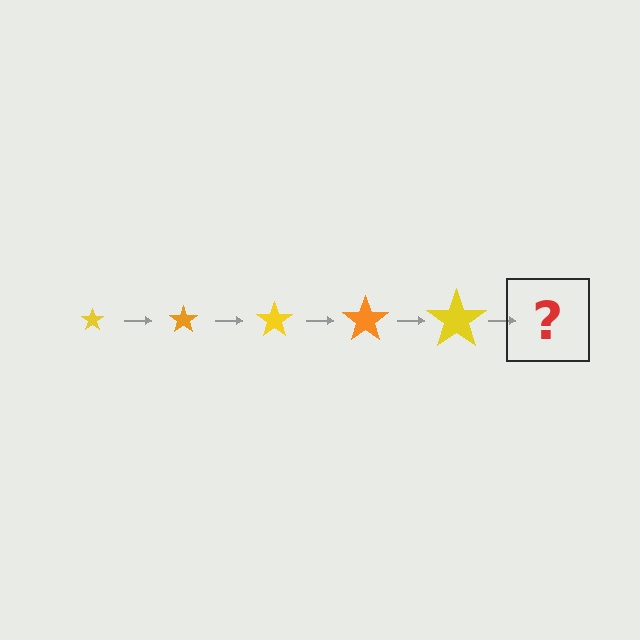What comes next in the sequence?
The next element should be an orange star, larger than the previous one.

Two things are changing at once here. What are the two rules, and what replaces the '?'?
The two rules are that the star grows larger each step and the color cycles through yellow and orange. The '?' should be an orange star, larger than the previous one.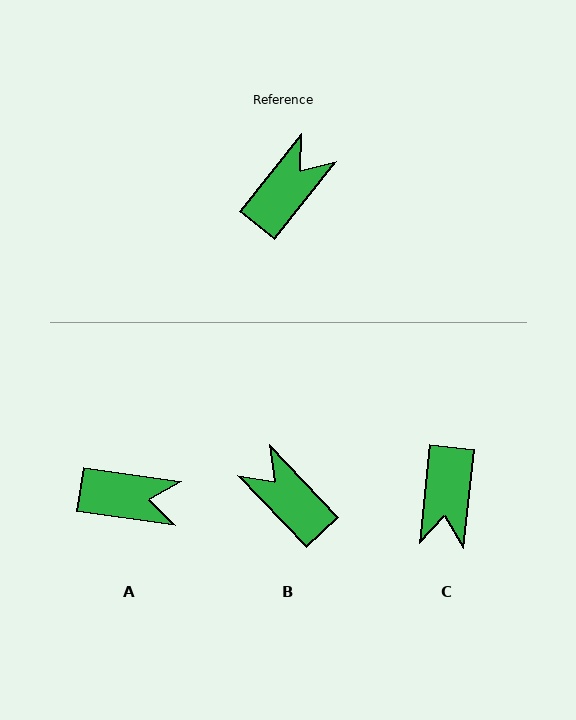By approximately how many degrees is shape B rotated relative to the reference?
Approximately 82 degrees counter-clockwise.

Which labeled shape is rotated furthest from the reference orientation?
C, about 147 degrees away.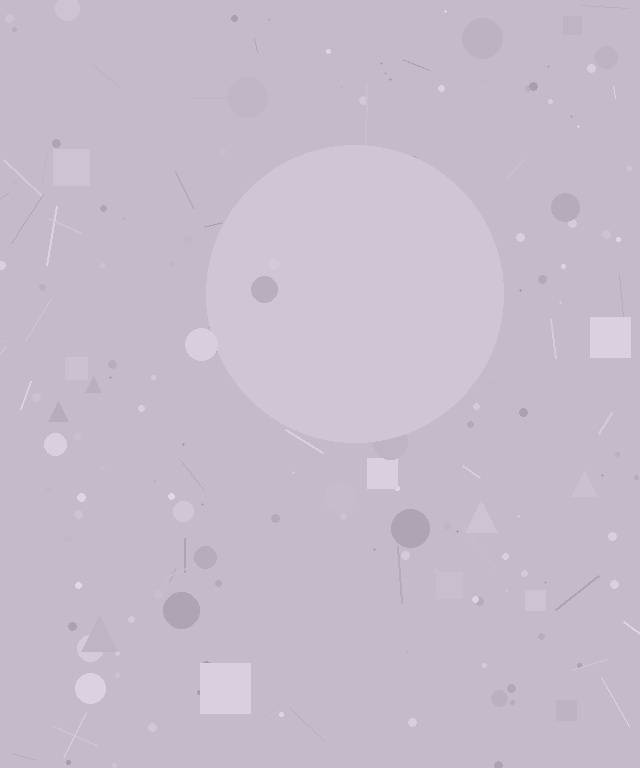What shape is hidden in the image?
A circle is hidden in the image.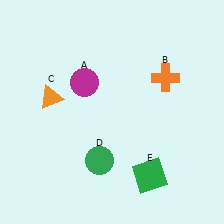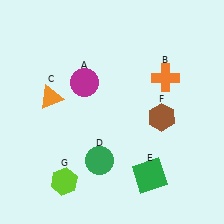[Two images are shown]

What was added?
A brown hexagon (F), a lime hexagon (G) were added in Image 2.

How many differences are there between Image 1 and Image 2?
There are 2 differences between the two images.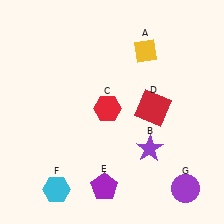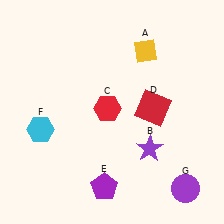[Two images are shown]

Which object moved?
The cyan hexagon (F) moved up.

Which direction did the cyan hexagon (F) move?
The cyan hexagon (F) moved up.